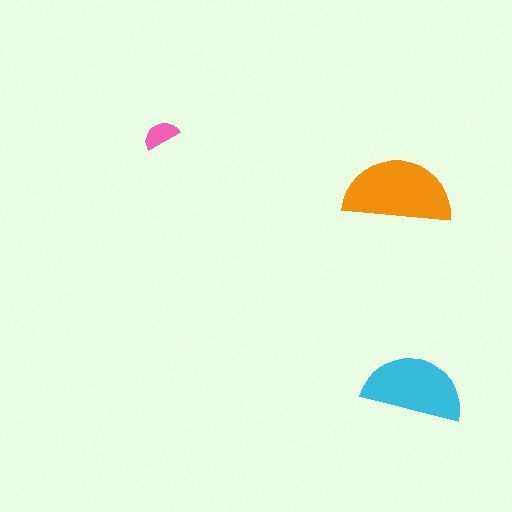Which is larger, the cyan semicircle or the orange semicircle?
The orange one.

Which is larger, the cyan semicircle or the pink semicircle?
The cyan one.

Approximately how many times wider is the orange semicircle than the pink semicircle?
About 3 times wider.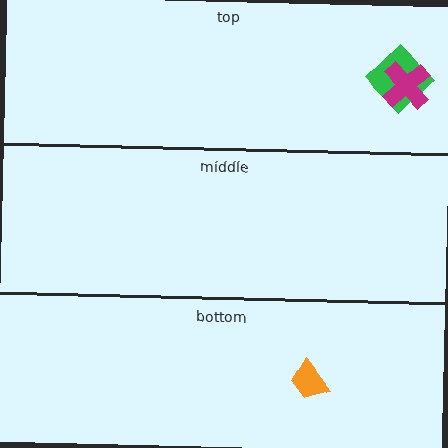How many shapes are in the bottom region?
1.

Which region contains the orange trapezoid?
The bottom region.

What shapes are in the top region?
The green diamond, the magenta cross.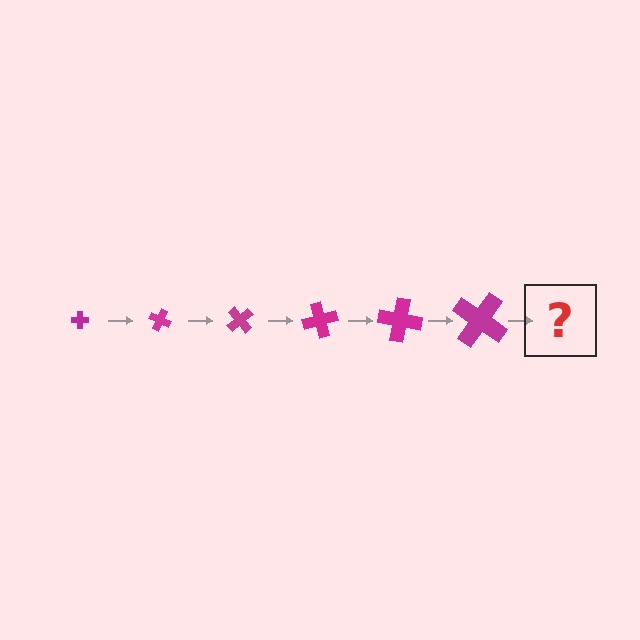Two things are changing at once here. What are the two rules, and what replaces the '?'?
The two rules are that the cross grows larger each step and it rotates 25 degrees each step. The '?' should be a cross, larger than the previous one and rotated 150 degrees from the start.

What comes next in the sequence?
The next element should be a cross, larger than the previous one and rotated 150 degrees from the start.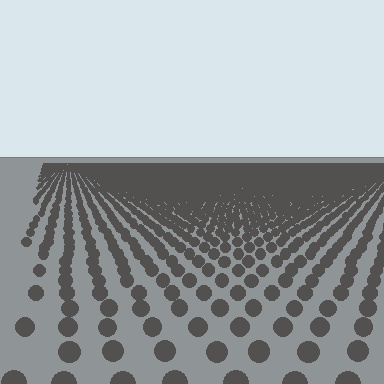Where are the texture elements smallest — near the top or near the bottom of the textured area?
Near the top.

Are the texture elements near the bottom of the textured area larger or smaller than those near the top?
Larger. Near the bottom, elements are closer to the viewer and appear at a bigger on-screen size.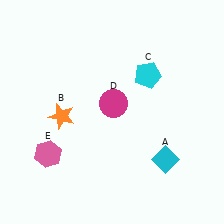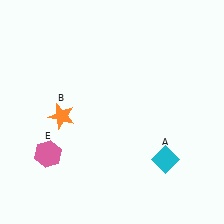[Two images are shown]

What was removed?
The magenta circle (D), the cyan pentagon (C) were removed in Image 2.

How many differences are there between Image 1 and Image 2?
There are 2 differences between the two images.